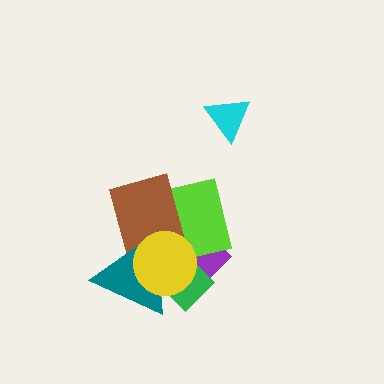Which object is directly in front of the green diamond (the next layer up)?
The brown rectangle is directly in front of the green diamond.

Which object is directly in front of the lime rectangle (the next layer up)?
The brown rectangle is directly in front of the lime rectangle.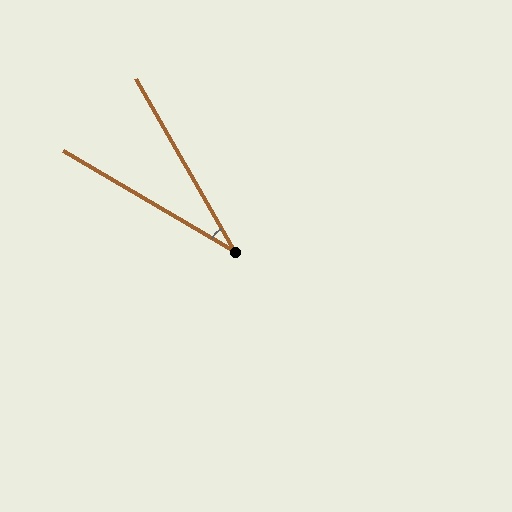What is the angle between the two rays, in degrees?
Approximately 30 degrees.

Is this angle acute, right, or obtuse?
It is acute.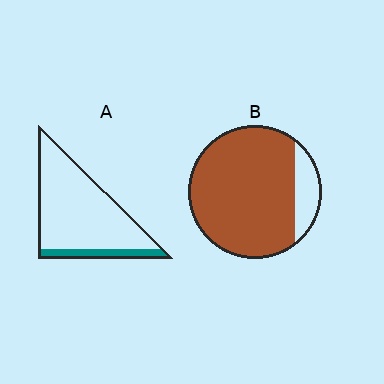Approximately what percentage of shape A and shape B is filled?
A is approximately 15% and B is approximately 85%.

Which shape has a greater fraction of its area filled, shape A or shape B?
Shape B.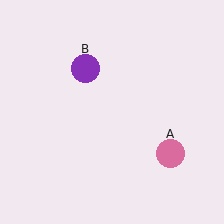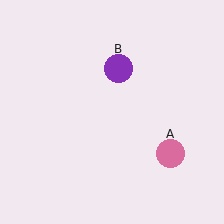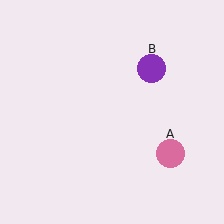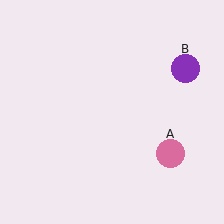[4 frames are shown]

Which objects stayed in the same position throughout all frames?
Pink circle (object A) remained stationary.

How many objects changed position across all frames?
1 object changed position: purple circle (object B).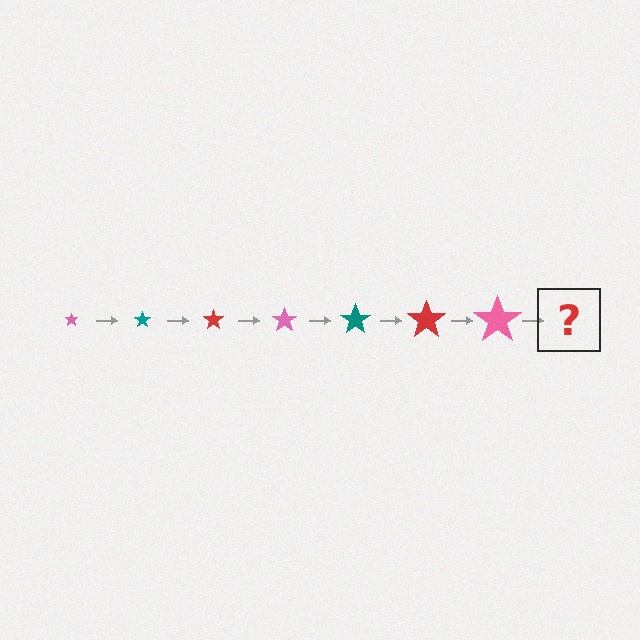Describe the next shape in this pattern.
It should be a teal star, larger than the previous one.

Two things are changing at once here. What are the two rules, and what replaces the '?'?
The two rules are that the star grows larger each step and the color cycles through pink, teal, and red. The '?' should be a teal star, larger than the previous one.